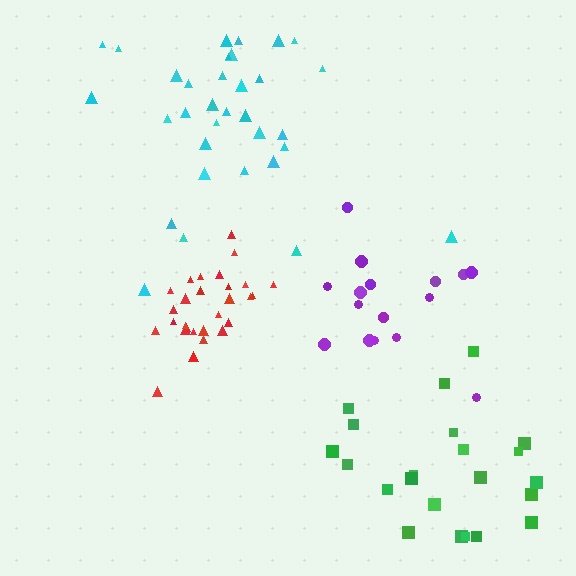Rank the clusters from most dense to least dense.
red, cyan, green, purple.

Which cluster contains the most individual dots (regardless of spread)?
Cyan (33).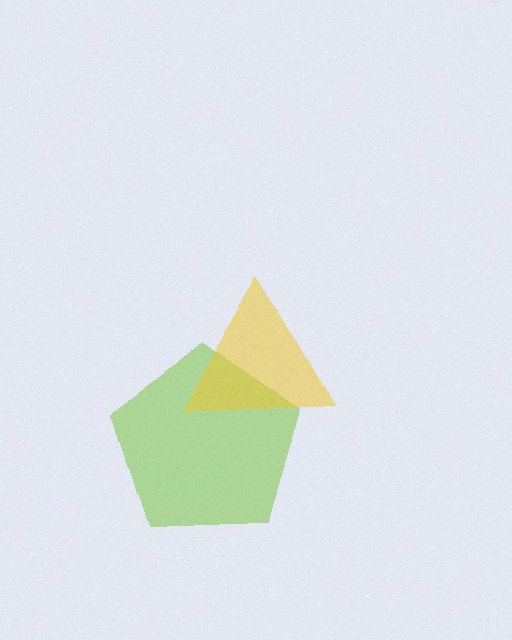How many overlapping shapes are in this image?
There are 2 overlapping shapes in the image.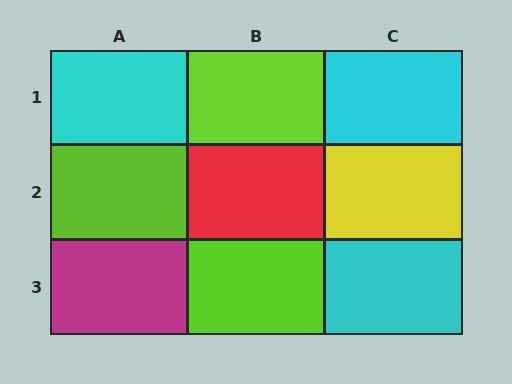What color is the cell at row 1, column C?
Cyan.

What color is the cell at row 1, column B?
Lime.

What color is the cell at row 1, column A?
Cyan.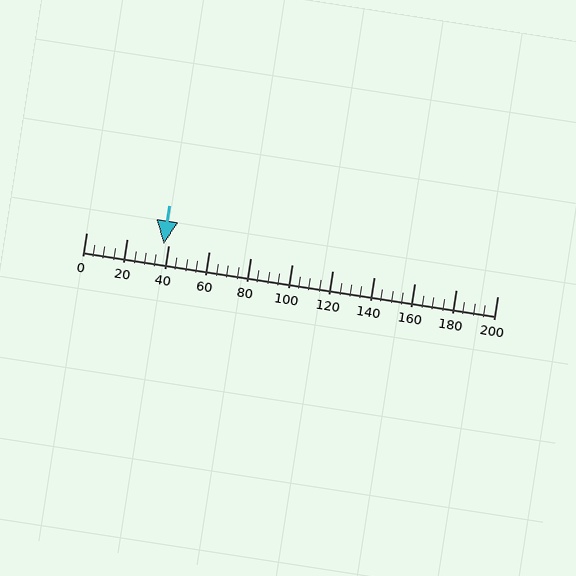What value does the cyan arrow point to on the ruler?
The cyan arrow points to approximately 38.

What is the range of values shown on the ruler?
The ruler shows values from 0 to 200.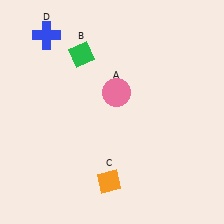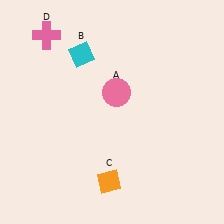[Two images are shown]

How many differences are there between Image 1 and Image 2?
There are 2 differences between the two images.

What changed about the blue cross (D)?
In Image 1, D is blue. In Image 2, it changed to pink.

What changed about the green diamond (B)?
In Image 1, B is green. In Image 2, it changed to cyan.